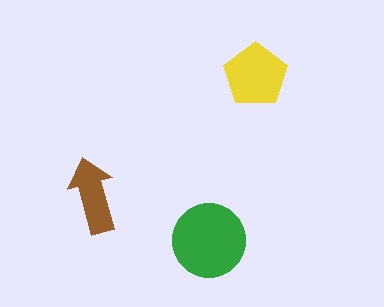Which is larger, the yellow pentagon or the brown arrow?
The yellow pentagon.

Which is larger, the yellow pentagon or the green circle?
The green circle.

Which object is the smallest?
The brown arrow.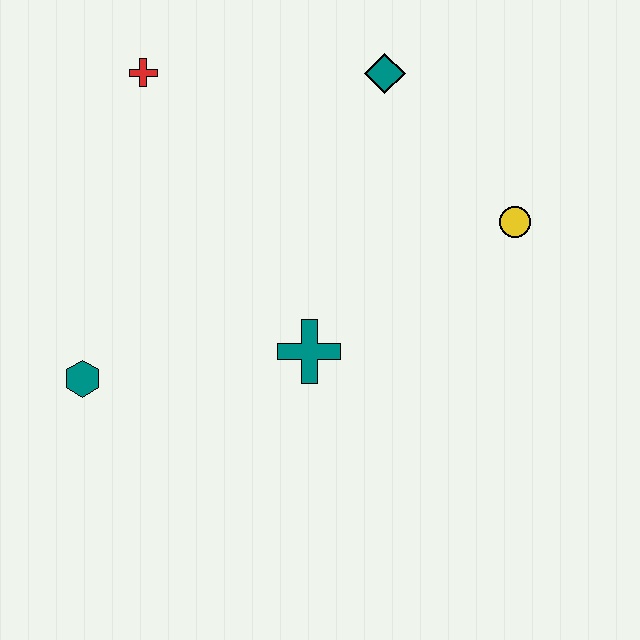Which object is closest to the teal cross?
The teal hexagon is closest to the teal cross.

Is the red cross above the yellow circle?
Yes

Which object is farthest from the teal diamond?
The teal hexagon is farthest from the teal diamond.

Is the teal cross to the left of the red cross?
No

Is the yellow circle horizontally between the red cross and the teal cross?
No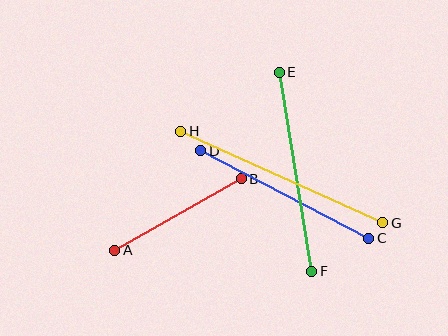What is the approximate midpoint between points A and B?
The midpoint is at approximately (178, 215) pixels.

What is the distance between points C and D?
The distance is approximately 190 pixels.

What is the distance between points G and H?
The distance is approximately 222 pixels.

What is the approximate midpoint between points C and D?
The midpoint is at approximately (285, 195) pixels.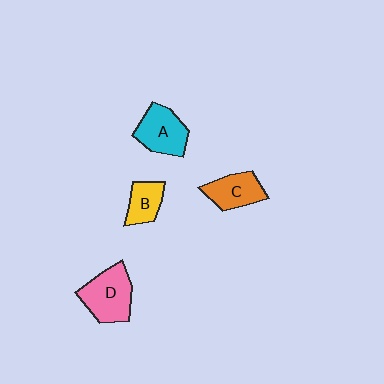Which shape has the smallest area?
Shape B (yellow).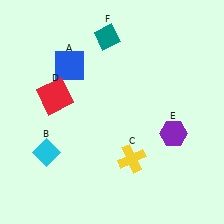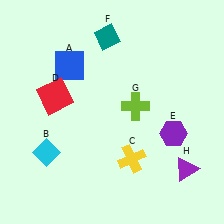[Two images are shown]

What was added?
A lime cross (G), a purple triangle (H) were added in Image 2.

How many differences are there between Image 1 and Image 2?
There are 2 differences between the two images.